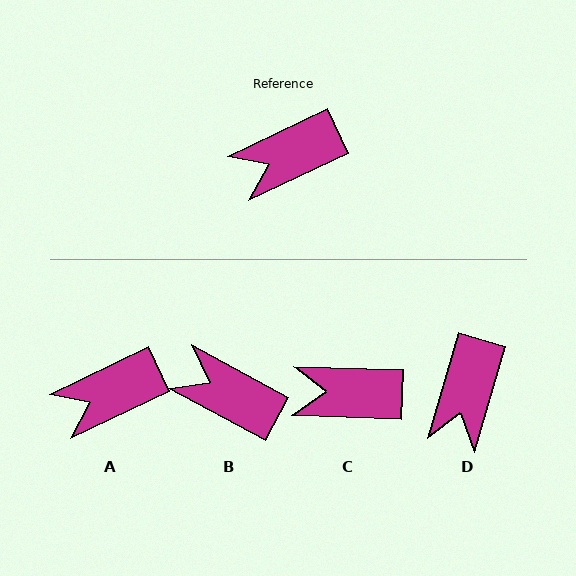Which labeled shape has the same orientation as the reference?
A.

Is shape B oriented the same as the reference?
No, it is off by about 54 degrees.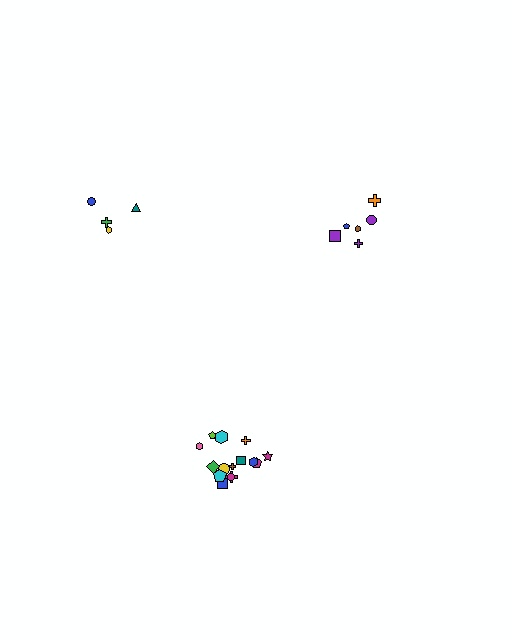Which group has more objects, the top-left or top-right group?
The top-right group.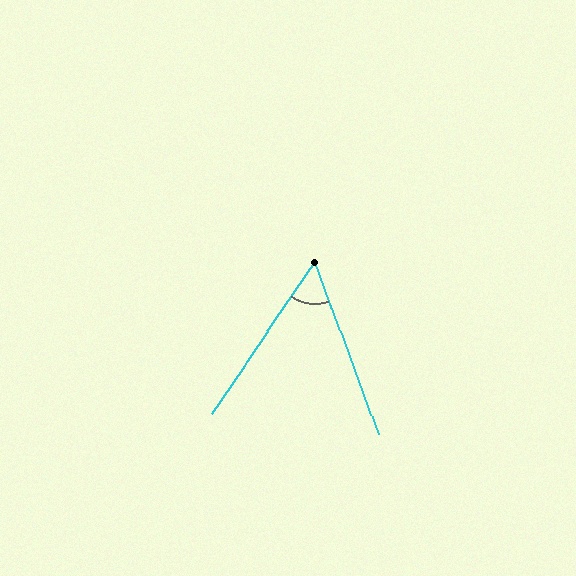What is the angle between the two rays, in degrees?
Approximately 54 degrees.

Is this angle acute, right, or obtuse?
It is acute.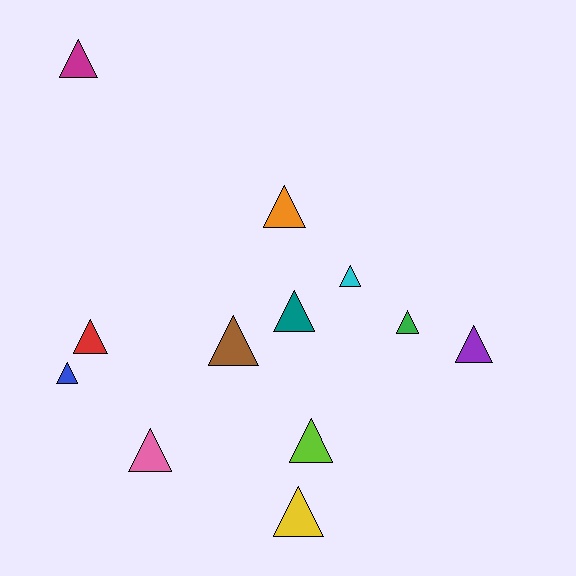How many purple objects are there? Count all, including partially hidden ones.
There is 1 purple object.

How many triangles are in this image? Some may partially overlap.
There are 12 triangles.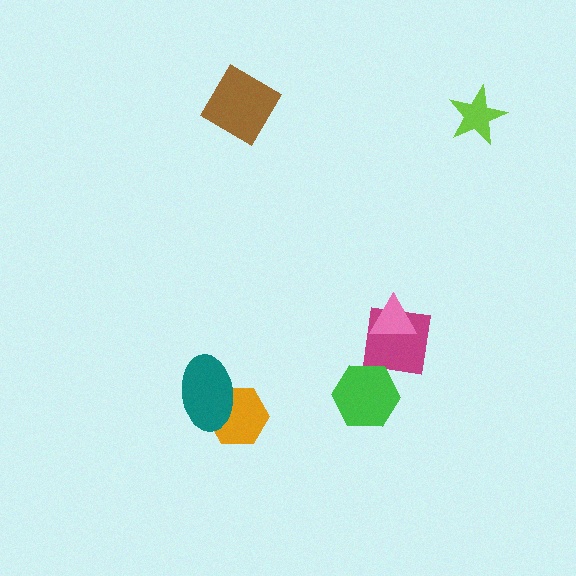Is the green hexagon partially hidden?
No, no other shape covers it.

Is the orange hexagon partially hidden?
Yes, it is partially covered by another shape.